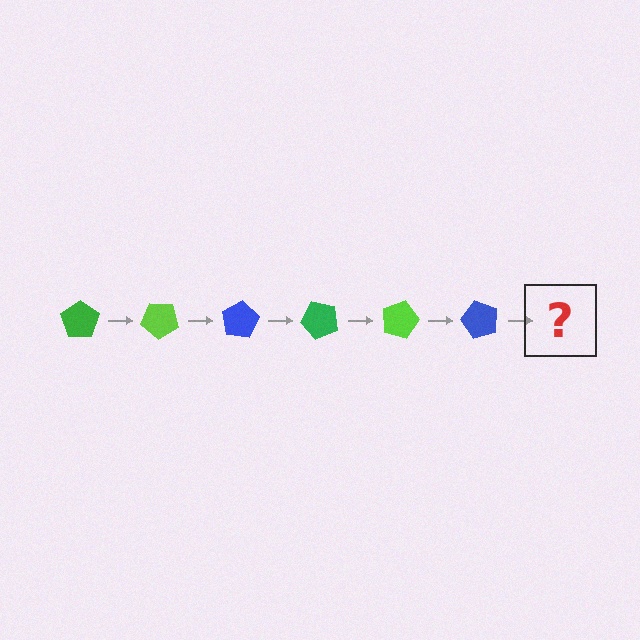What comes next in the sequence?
The next element should be a green pentagon, rotated 240 degrees from the start.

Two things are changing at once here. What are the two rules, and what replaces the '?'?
The two rules are that it rotates 40 degrees each step and the color cycles through green, lime, and blue. The '?' should be a green pentagon, rotated 240 degrees from the start.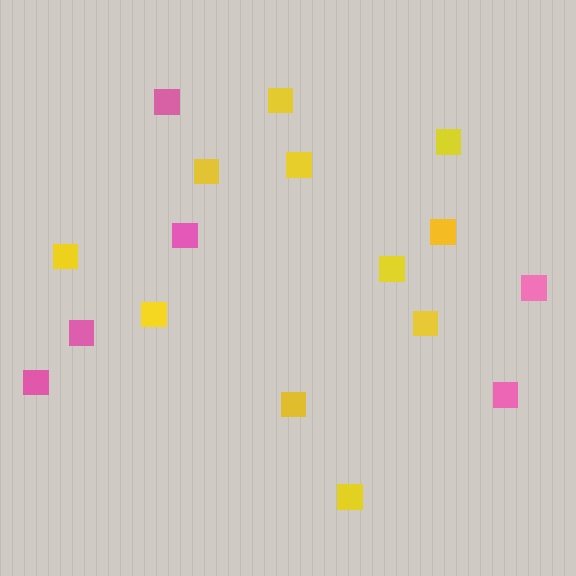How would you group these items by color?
There are 2 groups: one group of yellow squares (11) and one group of pink squares (6).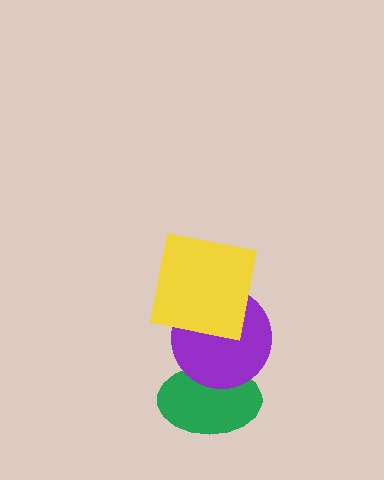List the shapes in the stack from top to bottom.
From top to bottom: the yellow square, the purple circle, the green ellipse.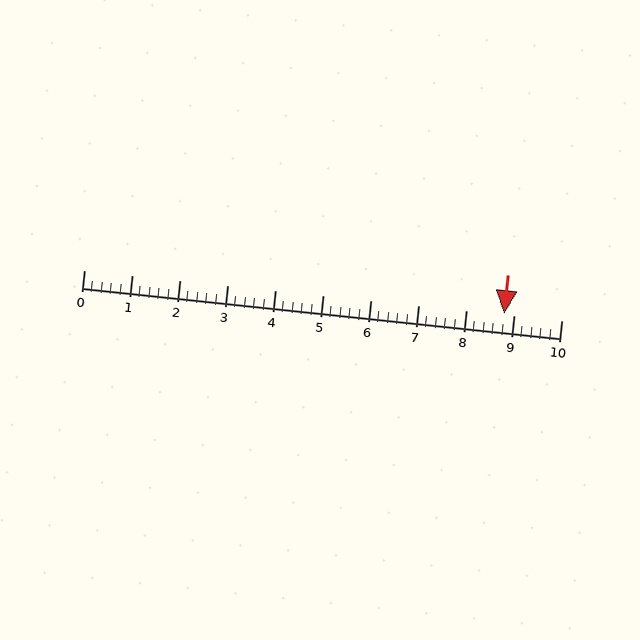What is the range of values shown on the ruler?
The ruler shows values from 0 to 10.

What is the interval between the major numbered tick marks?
The major tick marks are spaced 1 units apart.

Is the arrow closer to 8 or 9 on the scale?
The arrow is closer to 9.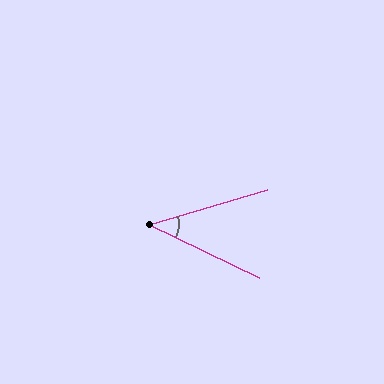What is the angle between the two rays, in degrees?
Approximately 43 degrees.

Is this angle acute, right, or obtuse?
It is acute.